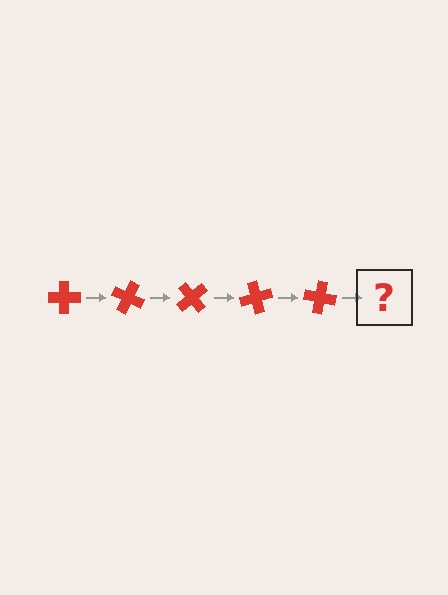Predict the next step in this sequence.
The next step is a red cross rotated 125 degrees.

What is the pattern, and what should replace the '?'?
The pattern is that the cross rotates 25 degrees each step. The '?' should be a red cross rotated 125 degrees.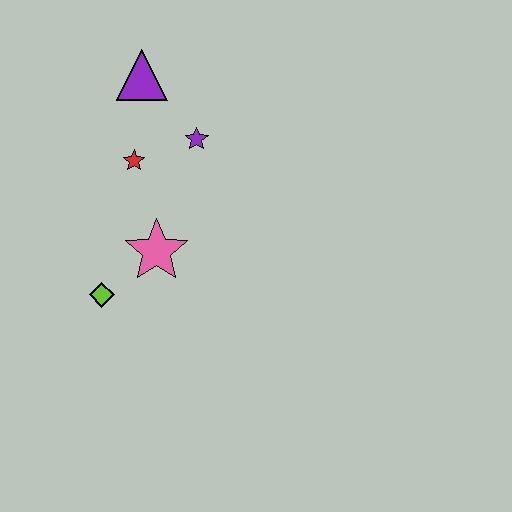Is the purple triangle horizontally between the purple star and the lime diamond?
Yes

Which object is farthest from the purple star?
The lime diamond is farthest from the purple star.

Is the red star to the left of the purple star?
Yes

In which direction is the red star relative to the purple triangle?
The red star is below the purple triangle.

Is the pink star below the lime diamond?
No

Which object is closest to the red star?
The purple star is closest to the red star.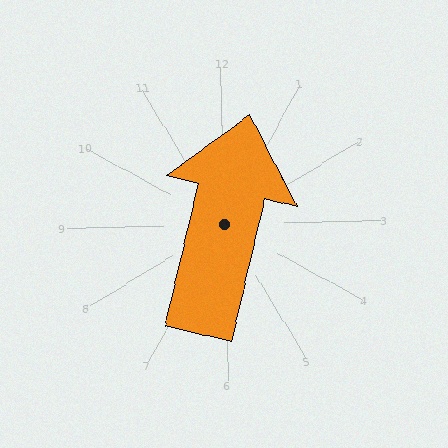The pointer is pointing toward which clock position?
Roughly 12 o'clock.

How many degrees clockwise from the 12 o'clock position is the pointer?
Approximately 15 degrees.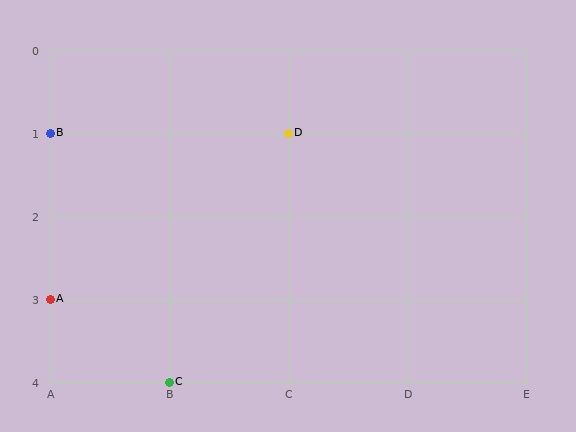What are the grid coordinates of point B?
Point B is at grid coordinates (A, 1).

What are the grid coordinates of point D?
Point D is at grid coordinates (C, 1).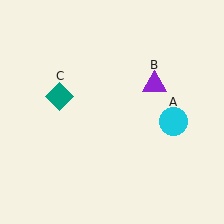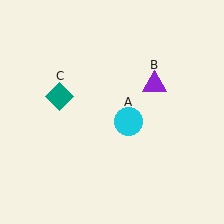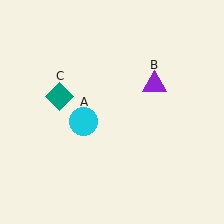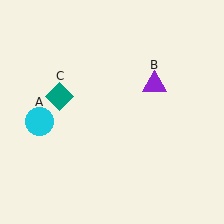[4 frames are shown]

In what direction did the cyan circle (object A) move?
The cyan circle (object A) moved left.